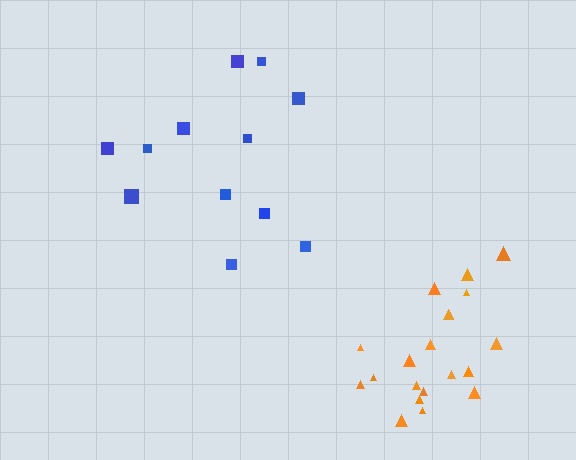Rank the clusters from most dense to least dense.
orange, blue.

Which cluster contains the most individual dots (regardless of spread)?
Orange (20).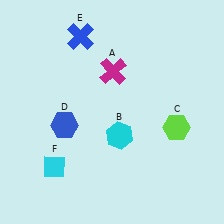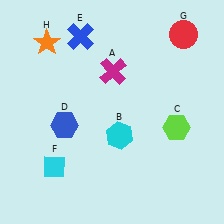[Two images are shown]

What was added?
A red circle (G), an orange star (H) were added in Image 2.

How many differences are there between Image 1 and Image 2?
There are 2 differences between the two images.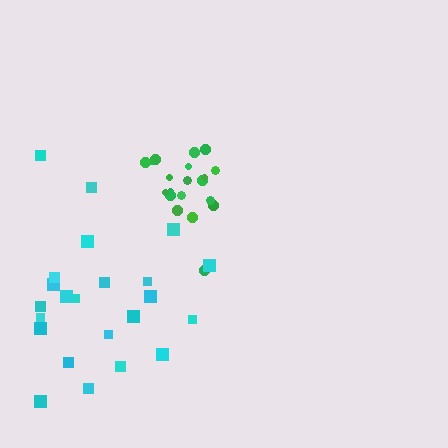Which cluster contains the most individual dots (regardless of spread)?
Cyan (23).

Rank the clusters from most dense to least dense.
green, cyan.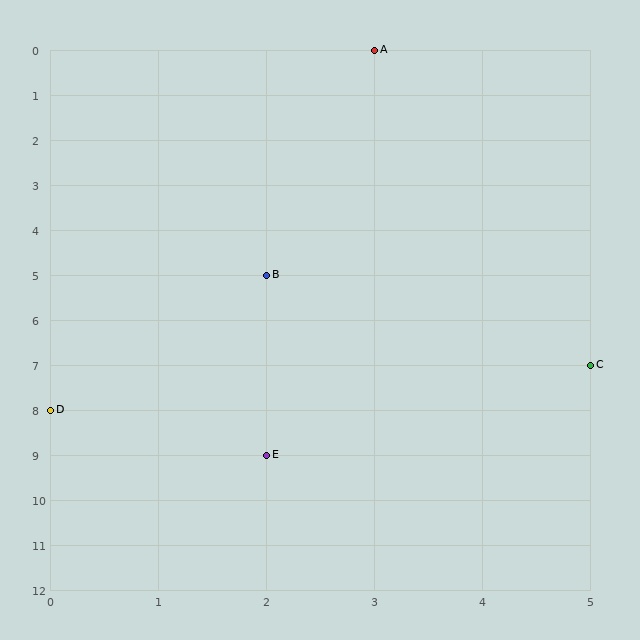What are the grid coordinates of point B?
Point B is at grid coordinates (2, 5).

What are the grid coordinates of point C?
Point C is at grid coordinates (5, 7).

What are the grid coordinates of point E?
Point E is at grid coordinates (2, 9).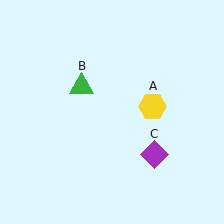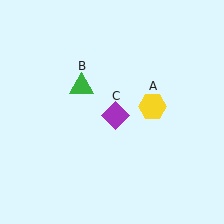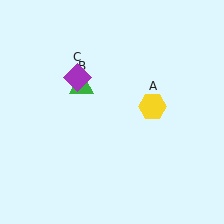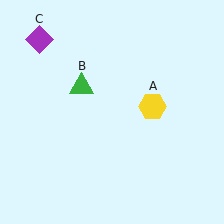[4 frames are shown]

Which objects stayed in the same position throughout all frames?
Yellow hexagon (object A) and green triangle (object B) remained stationary.